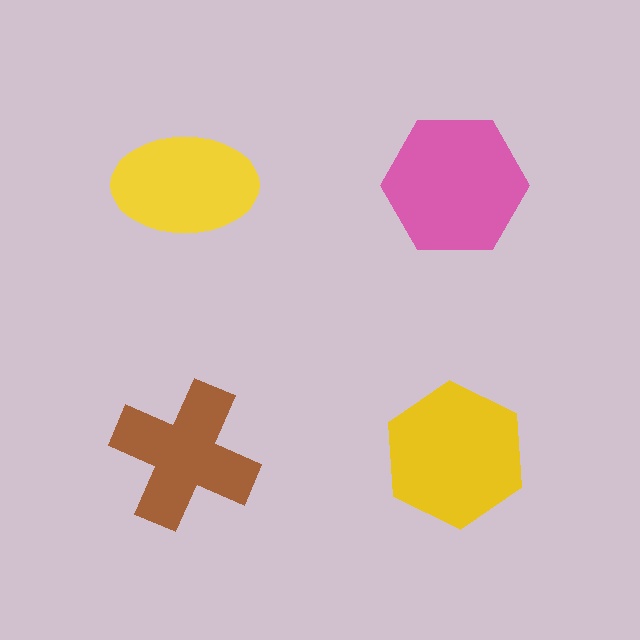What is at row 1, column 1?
A yellow ellipse.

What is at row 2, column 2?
A yellow hexagon.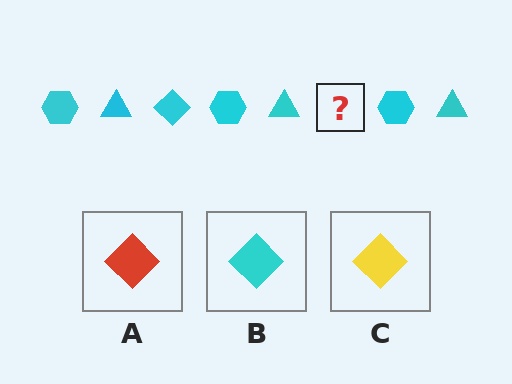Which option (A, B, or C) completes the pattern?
B.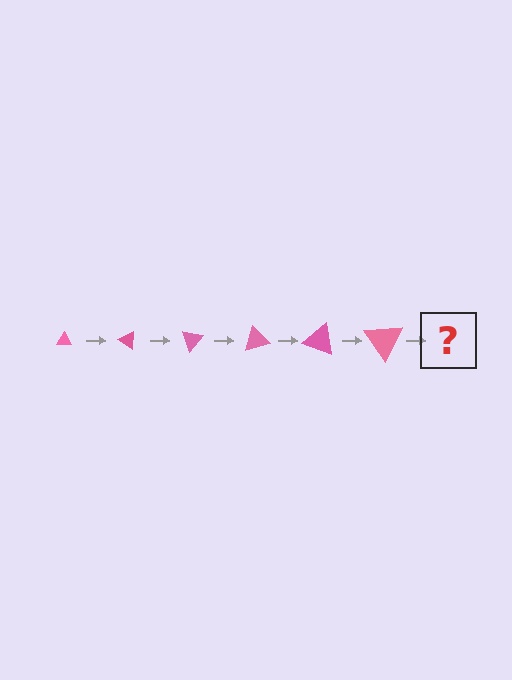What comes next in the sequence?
The next element should be a triangle, larger than the previous one and rotated 210 degrees from the start.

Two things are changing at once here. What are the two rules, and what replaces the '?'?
The two rules are that the triangle grows larger each step and it rotates 35 degrees each step. The '?' should be a triangle, larger than the previous one and rotated 210 degrees from the start.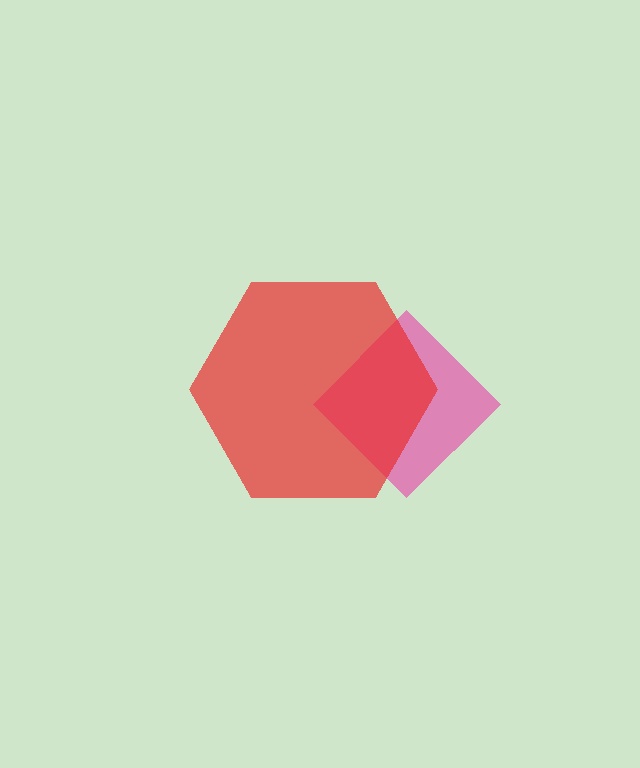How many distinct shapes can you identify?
There are 2 distinct shapes: a pink diamond, a red hexagon.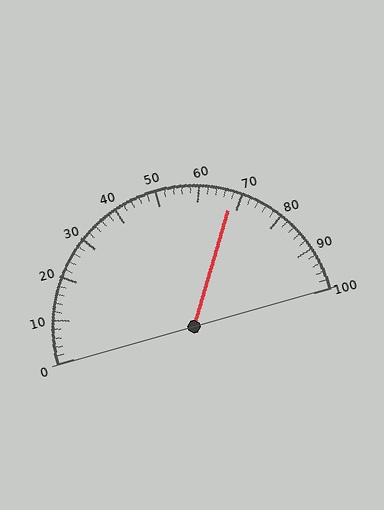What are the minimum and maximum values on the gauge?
The gauge ranges from 0 to 100.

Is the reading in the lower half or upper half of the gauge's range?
The reading is in the upper half of the range (0 to 100).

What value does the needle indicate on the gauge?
The needle indicates approximately 68.